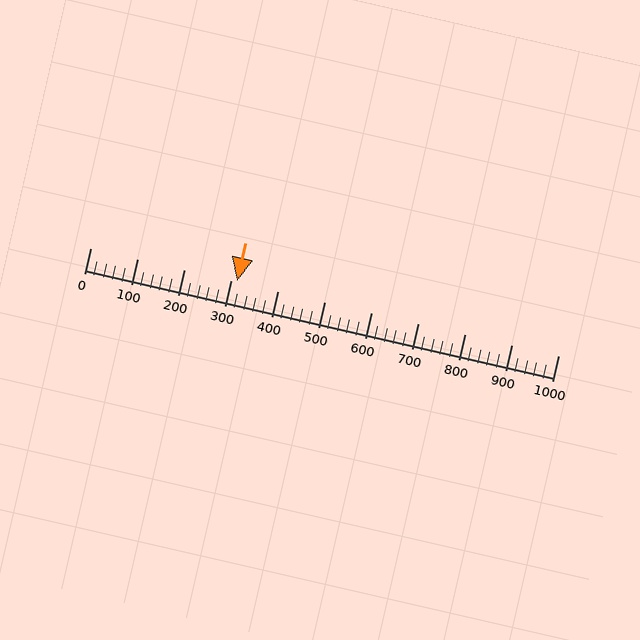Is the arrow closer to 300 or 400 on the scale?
The arrow is closer to 300.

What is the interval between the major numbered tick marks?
The major tick marks are spaced 100 units apart.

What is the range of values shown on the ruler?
The ruler shows values from 0 to 1000.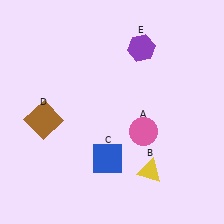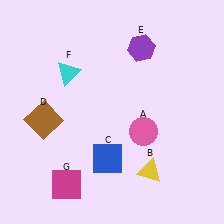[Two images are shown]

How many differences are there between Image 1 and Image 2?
There are 2 differences between the two images.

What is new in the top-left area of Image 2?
A cyan triangle (F) was added in the top-left area of Image 2.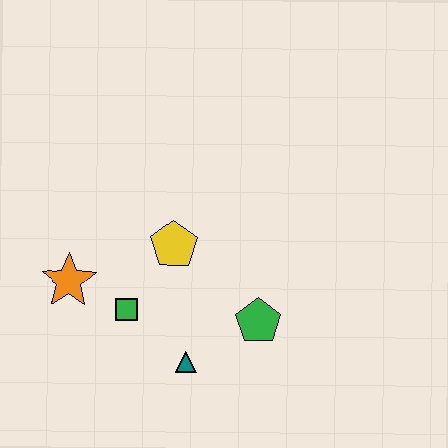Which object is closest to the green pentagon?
The teal triangle is closest to the green pentagon.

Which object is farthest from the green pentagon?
The orange star is farthest from the green pentagon.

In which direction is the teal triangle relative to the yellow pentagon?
The teal triangle is below the yellow pentagon.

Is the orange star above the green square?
Yes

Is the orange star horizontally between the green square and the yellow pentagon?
No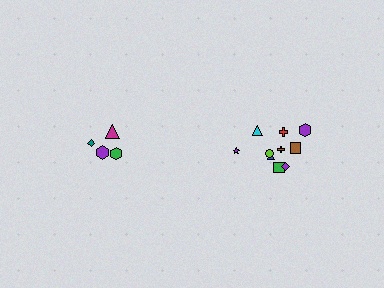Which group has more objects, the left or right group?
The right group.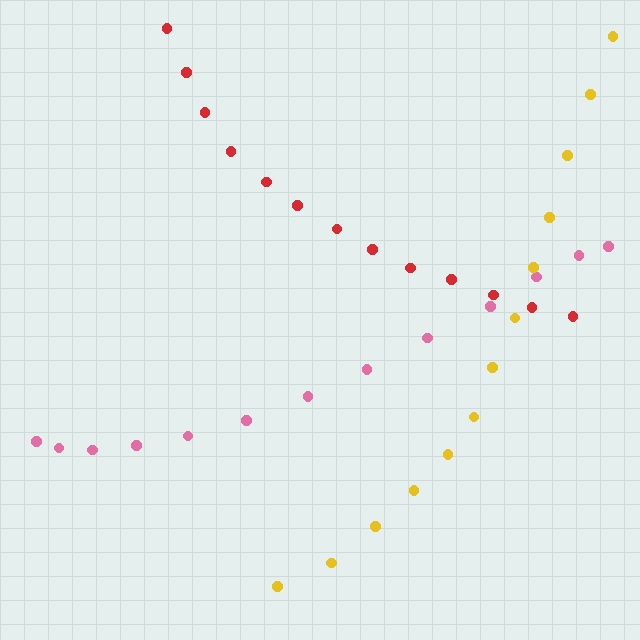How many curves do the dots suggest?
There are 3 distinct paths.